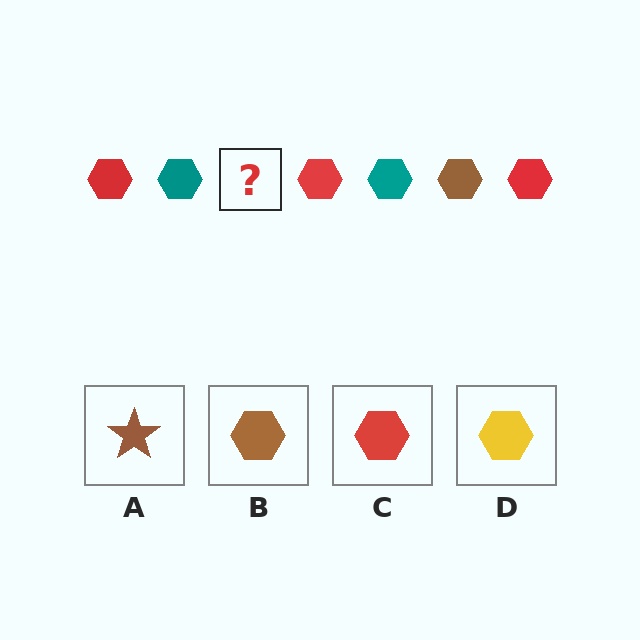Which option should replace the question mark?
Option B.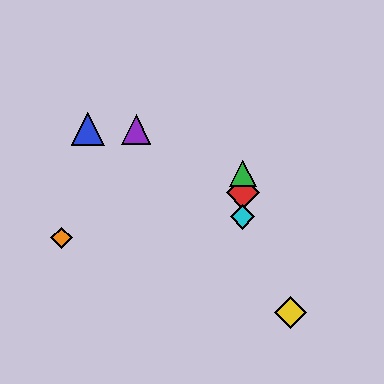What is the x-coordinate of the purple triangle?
The purple triangle is at x≈136.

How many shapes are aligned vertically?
3 shapes (the red diamond, the green triangle, the cyan diamond) are aligned vertically.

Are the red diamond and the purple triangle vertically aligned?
No, the red diamond is at x≈243 and the purple triangle is at x≈136.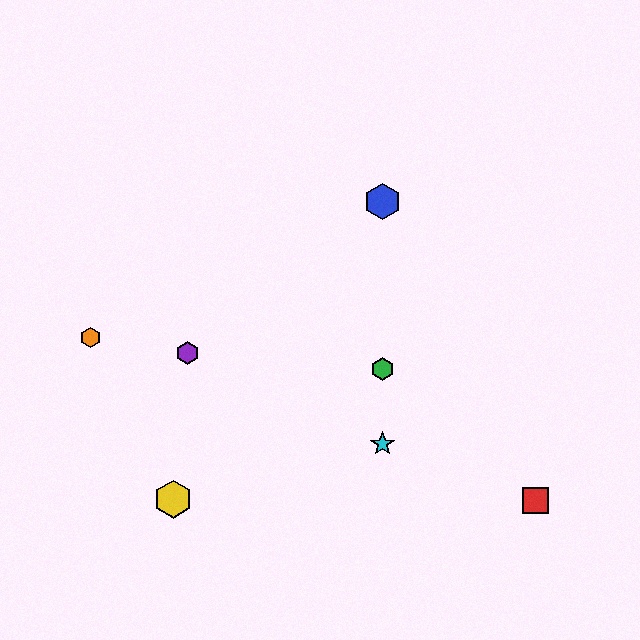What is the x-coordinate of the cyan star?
The cyan star is at x≈382.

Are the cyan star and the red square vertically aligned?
No, the cyan star is at x≈382 and the red square is at x≈536.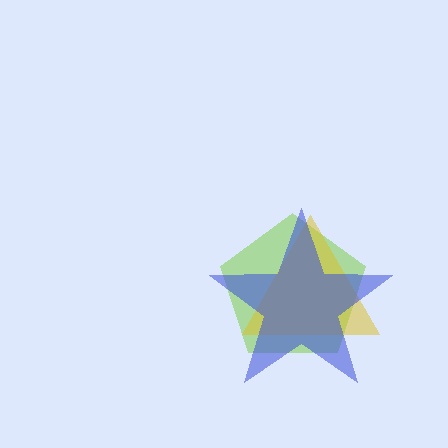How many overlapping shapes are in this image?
There are 3 overlapping shapes in the image.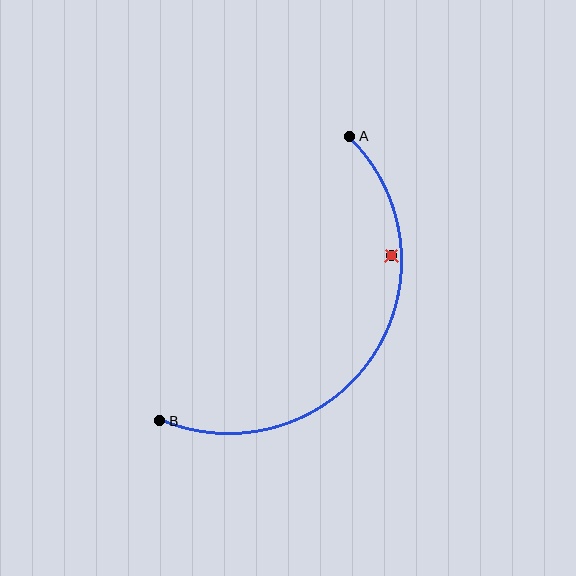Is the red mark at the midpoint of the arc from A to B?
No — the red mark does not lie on the arc at all. It sits slightly inside the curve.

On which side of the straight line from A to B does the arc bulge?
The arc bulges below and to the right of the straight line connecting A and B.